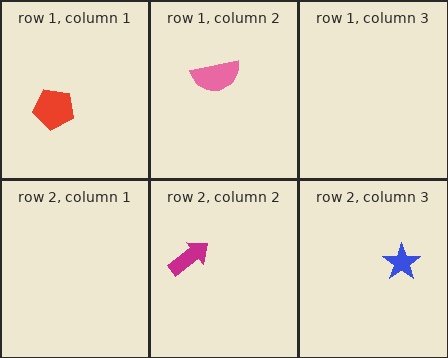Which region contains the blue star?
The row 2, column 3 region.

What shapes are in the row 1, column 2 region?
The pink semicircle.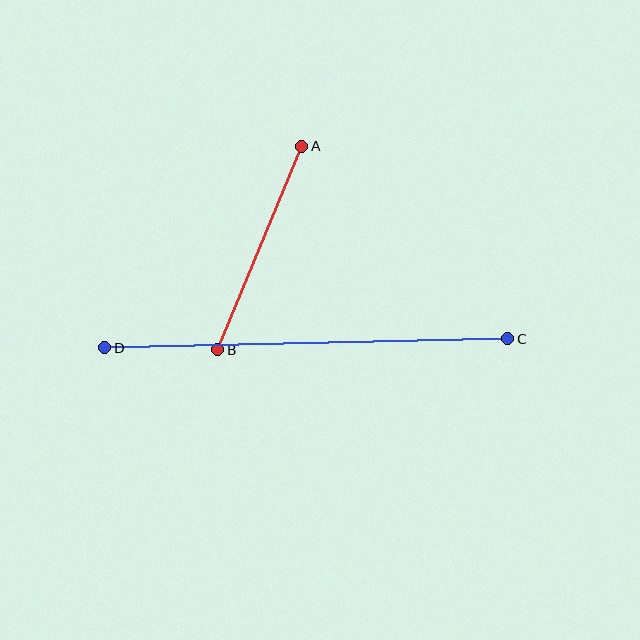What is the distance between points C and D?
The distance is approximately 403 pixels.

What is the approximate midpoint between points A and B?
The midpoint is at approximately (260, 248) pixels.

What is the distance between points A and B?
The distance is approximately 220 pixels.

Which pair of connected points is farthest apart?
Points C and D are farthest apart.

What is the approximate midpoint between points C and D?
The midpoint is at approximately (306, 343) pixels.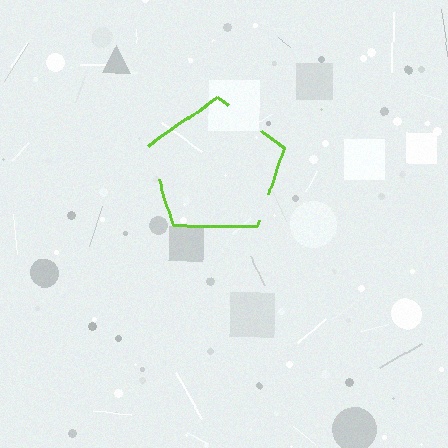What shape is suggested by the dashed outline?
The dashed outline suggests a pentagon.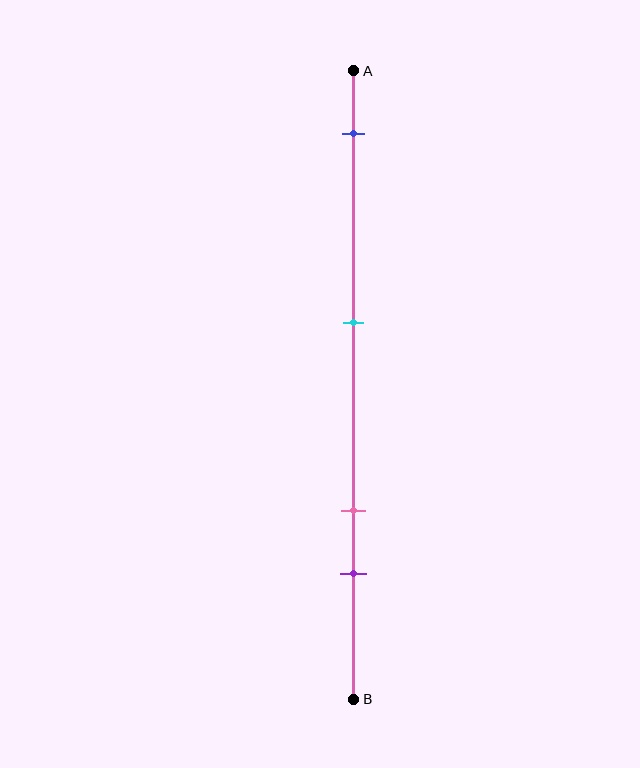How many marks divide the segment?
There are 4 marks dividing the segment.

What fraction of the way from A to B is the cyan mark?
The cyan mark is approximately 40% (0.4) of the way from A to B.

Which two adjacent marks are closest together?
The pink and purple marks are the closest adjacent pair.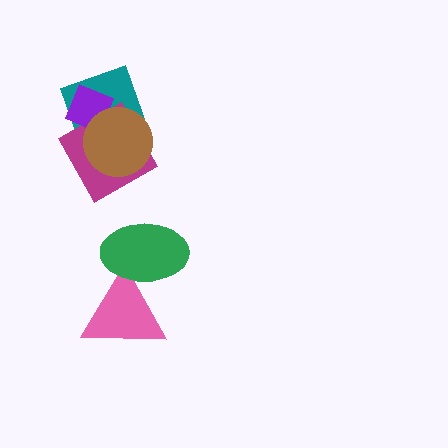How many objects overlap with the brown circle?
3 objects overlap with the brown circle.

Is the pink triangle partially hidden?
Yes, it is partially covered by another shape.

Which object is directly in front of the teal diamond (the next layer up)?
The magenta square is directly in front of the teal diamond.